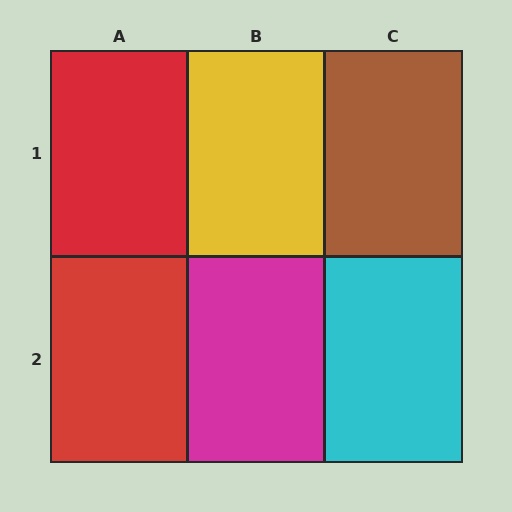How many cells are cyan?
1 cell is cyan.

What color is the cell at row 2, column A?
Red.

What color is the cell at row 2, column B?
Magenta.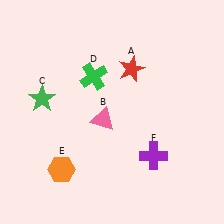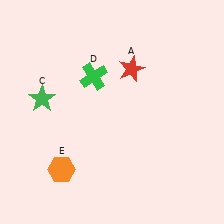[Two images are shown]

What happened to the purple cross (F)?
The purple cross (F) was removed in Image 2. It was in the bottom-right area of Image 1.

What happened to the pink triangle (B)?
The pink triangle (B) was removed in Image 2. It was in the bottom-left area of Image 1.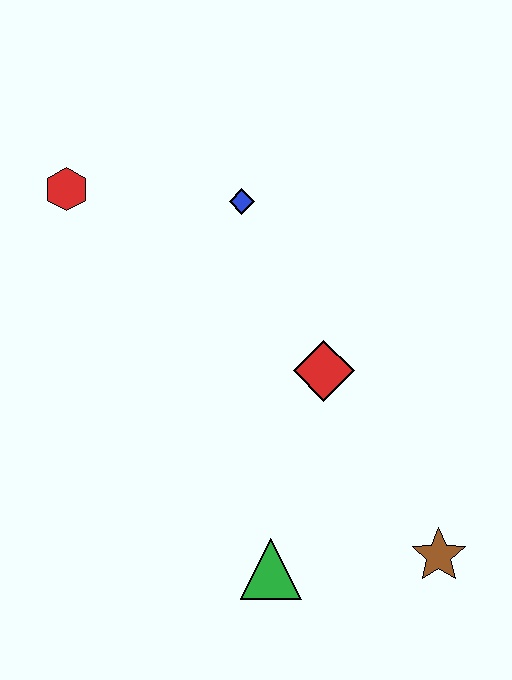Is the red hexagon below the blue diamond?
No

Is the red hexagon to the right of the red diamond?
No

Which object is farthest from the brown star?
The red hexagon is farthest from the brown star.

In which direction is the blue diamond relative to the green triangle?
The blue diamond is above the green triangle.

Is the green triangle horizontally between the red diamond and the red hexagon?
Yes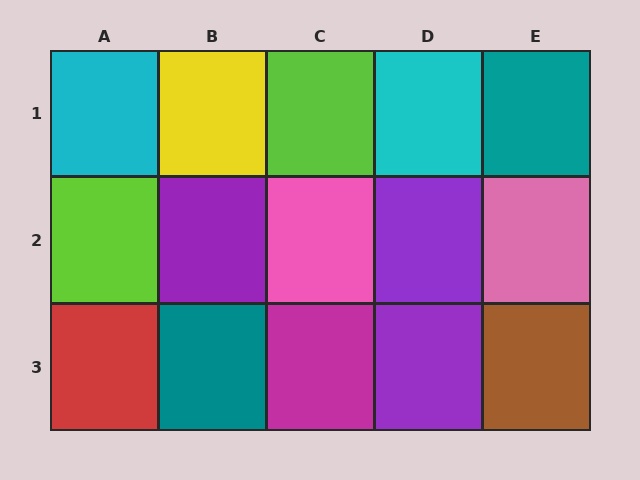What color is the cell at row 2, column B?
Purple.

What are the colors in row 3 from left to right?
Red, teal, magenta, purple, brown.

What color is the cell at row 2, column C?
Pink.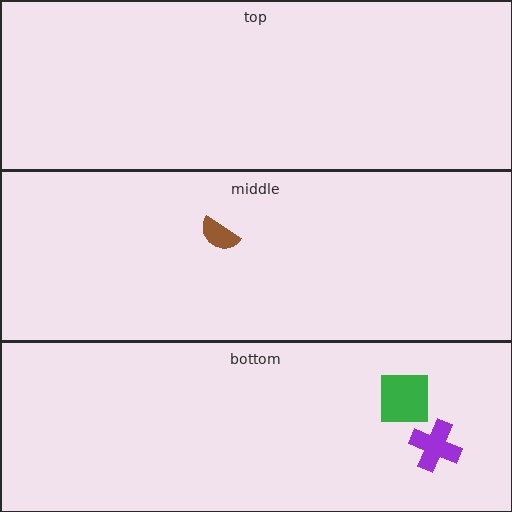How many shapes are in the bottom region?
2.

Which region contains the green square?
The bottom region.